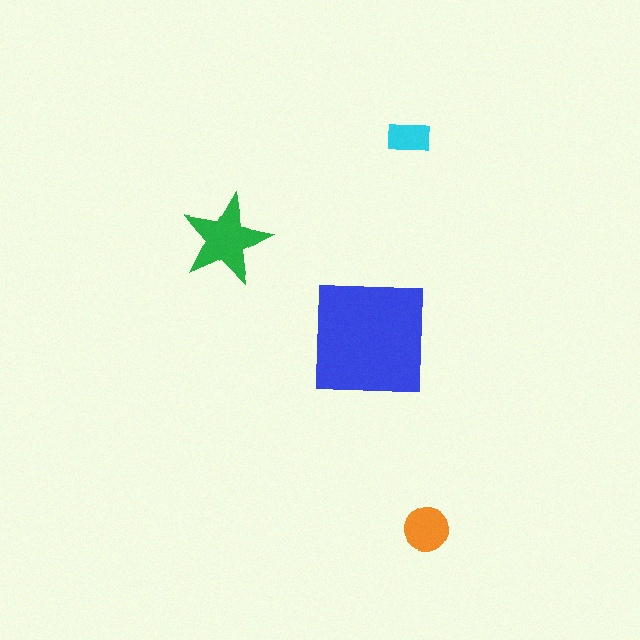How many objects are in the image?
There are 4 objects in the image.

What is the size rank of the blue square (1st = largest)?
1st.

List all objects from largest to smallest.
The blue square, the green star, the orange circle, the cyan rectangle.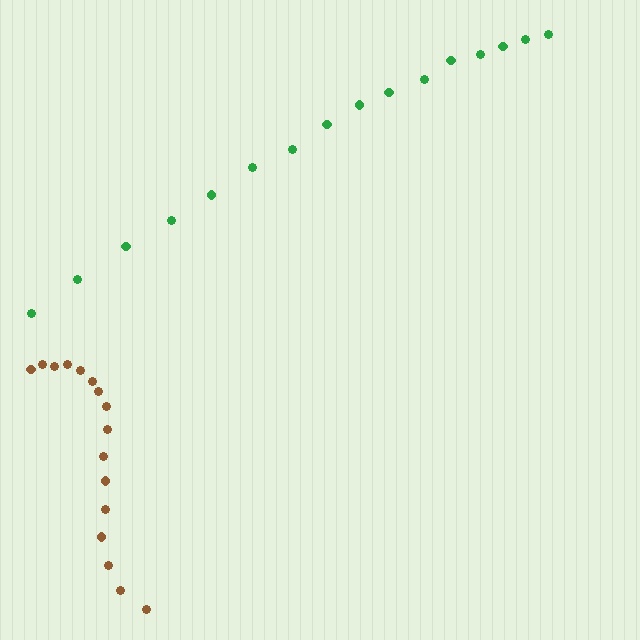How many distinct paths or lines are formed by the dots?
There are 2 distinct paths.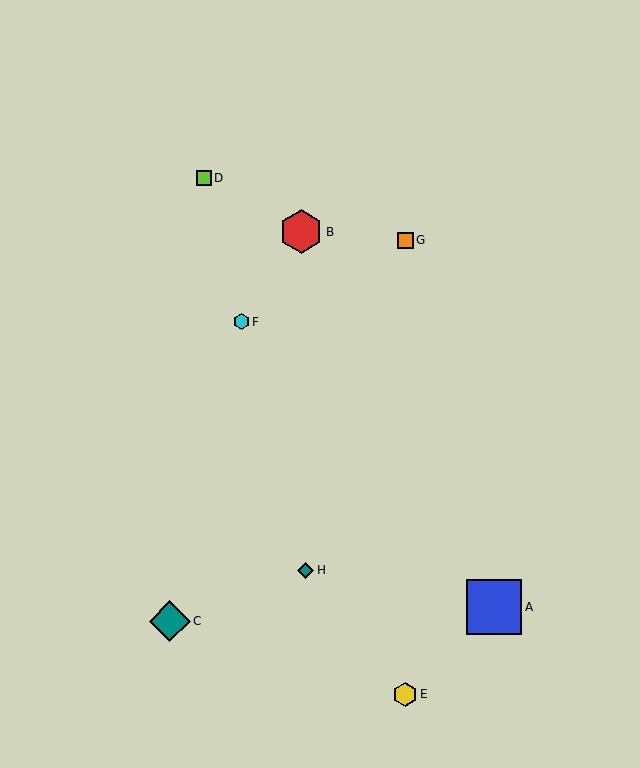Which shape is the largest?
The blue square (labeled A) is the largest.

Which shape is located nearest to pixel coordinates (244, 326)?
The cyan hexagon (labeled F) at (241, 322) is nearest to that location.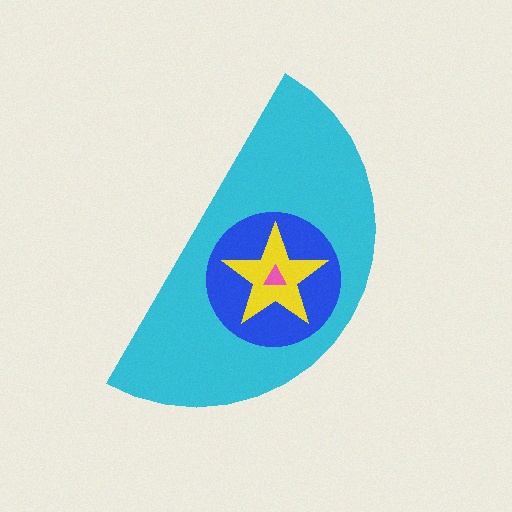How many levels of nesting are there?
4.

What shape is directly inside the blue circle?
The yellow star.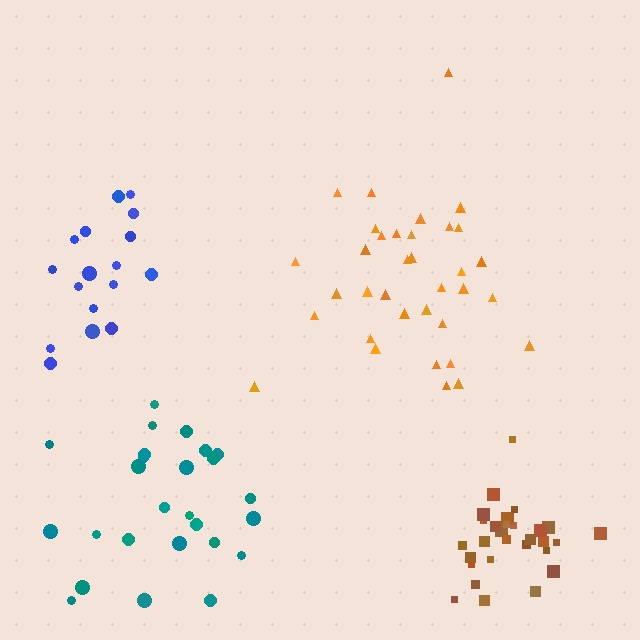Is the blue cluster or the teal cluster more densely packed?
Blue.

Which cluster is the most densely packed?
Brown.